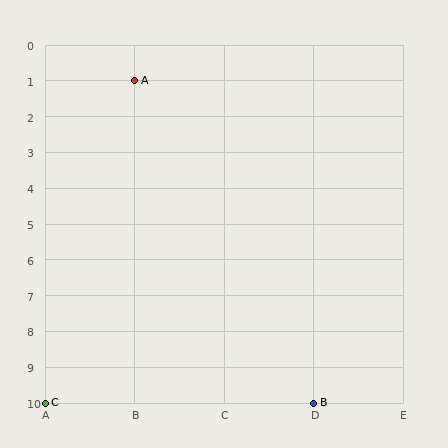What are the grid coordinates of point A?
Point A is at grid coordinates (B, 1).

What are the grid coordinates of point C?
Point C is at grid coordinates (A, 10).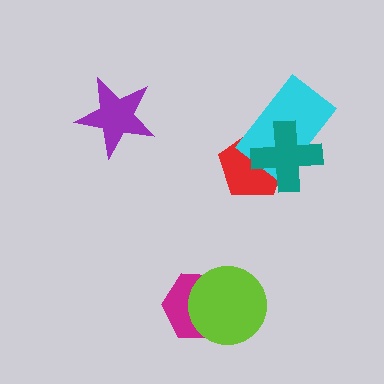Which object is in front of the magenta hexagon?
The lime circle is in front of the magenta hexagon.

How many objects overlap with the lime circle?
1 object overlaps with the lime circle.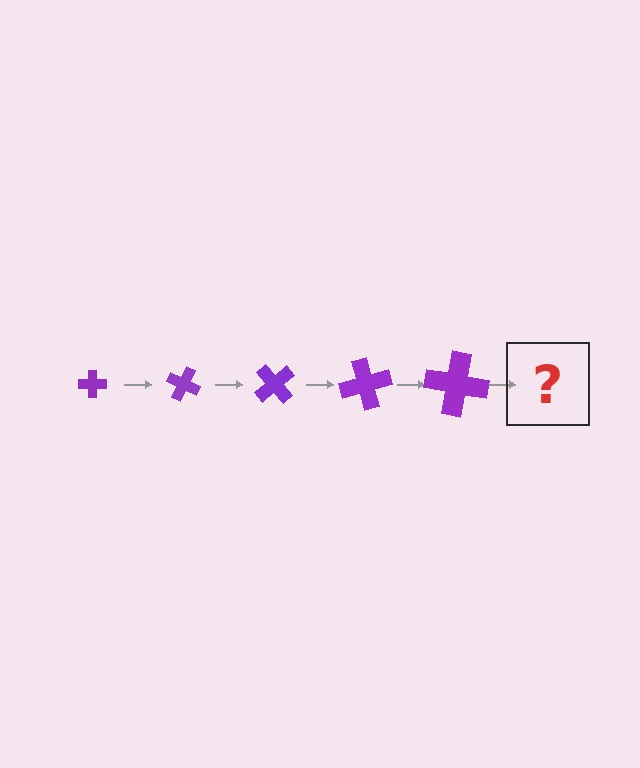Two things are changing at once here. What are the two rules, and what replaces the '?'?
The two rules are that the cross grows larger each step and it rotates 25 degrees each step. The '?' should be a cross, larger than the previous one and rotated 125 degrees from the start.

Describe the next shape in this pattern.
It should be a cross, larger than the previous one and rotated 125 degrees from the start.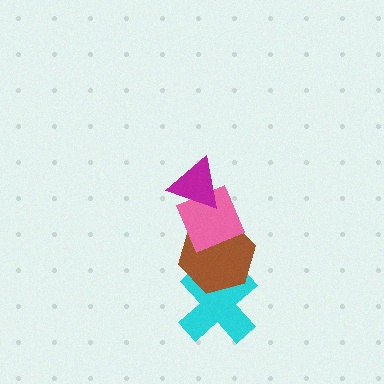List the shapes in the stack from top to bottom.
From top to bottom: the magenta triangle, the pink diamond, the brown hexagon, the cyan cross.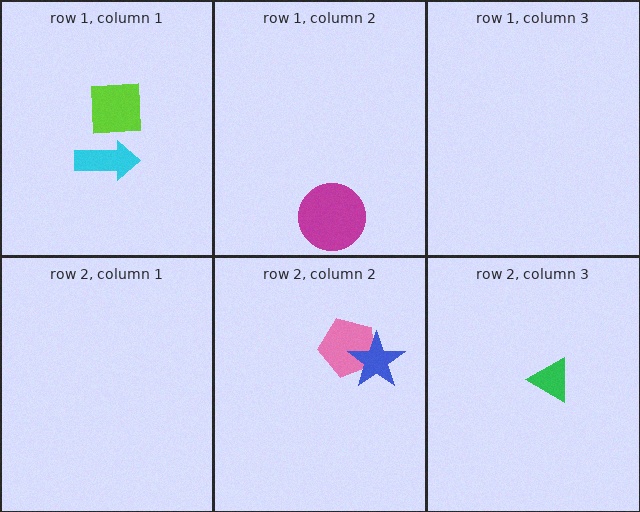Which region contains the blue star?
The row 2, column 2 region.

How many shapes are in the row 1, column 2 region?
1.